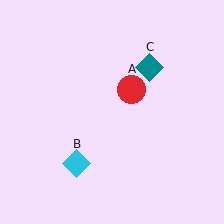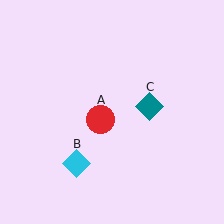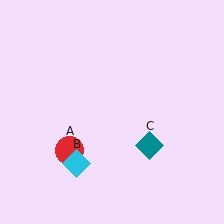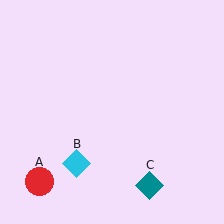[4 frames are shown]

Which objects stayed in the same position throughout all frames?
Cyan diamond (object B) remained stationary.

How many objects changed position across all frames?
2 objects changed position: red circle (object A), teal diamond (object C).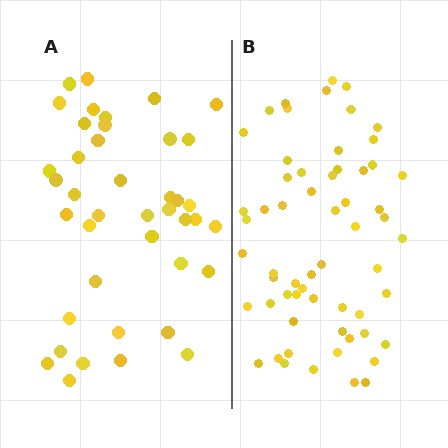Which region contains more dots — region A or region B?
Region B (the right region) has more dots.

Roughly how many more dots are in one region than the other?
Region B has approximately 20 more dots than region A.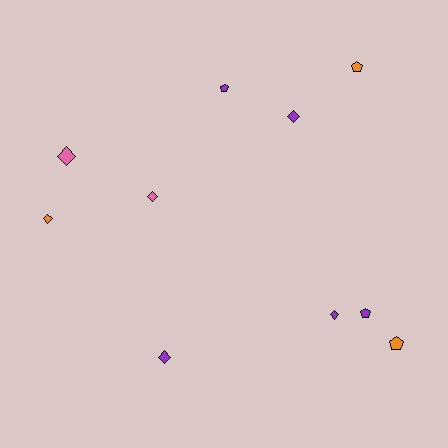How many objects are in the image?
There are 10 objects.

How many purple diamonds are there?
There are 3 purple diamonds.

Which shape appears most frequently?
Diamond, with 6 objects.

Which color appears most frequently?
Purple, with 5 objects.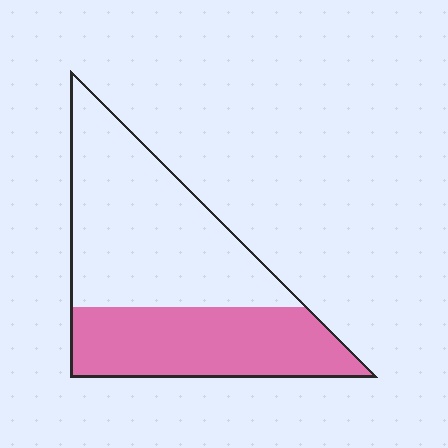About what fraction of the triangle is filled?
About two fifths (2/5).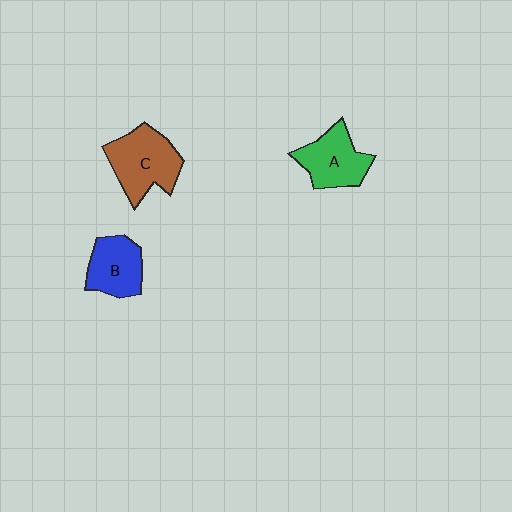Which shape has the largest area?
Shape C (brown).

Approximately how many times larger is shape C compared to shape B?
Approximately 1.4 times.